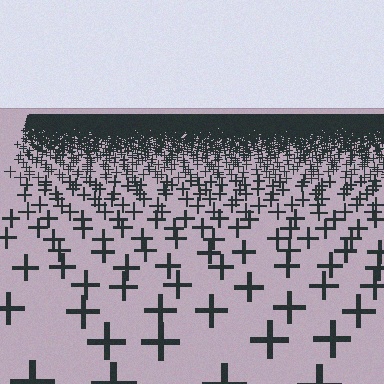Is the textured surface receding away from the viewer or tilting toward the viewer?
The surface is receding away from the viewer. Texture elements get smaller and denser toward the top.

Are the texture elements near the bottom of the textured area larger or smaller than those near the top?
Larger. Near the bottom, elements are closer to the viewer and appear at a bigger on-screen size.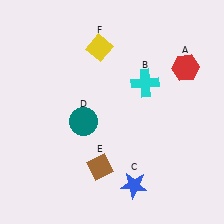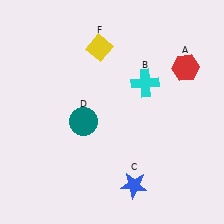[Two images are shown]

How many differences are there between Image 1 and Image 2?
There is 1 difference between the two images.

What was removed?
The brown diamond (E) was removed in Image 2.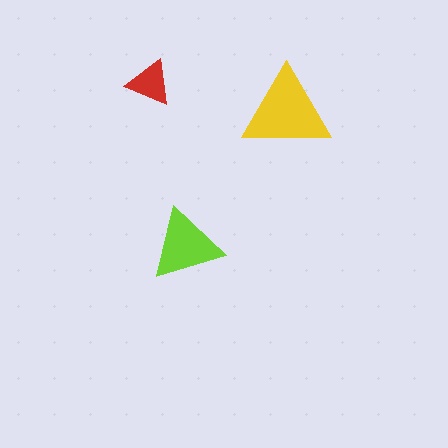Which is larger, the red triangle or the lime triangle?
The lime one.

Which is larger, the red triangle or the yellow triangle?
The yellow one.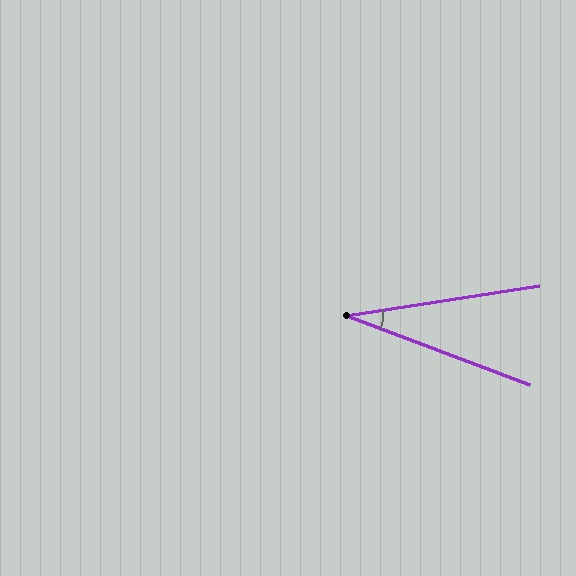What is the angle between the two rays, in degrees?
Approximately 30 degrees.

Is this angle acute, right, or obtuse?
It is acute.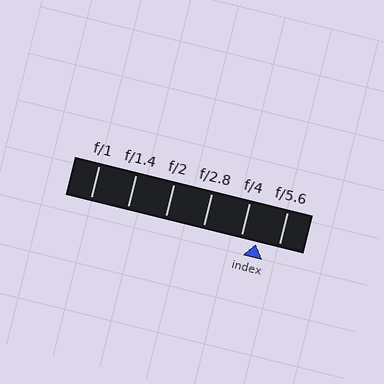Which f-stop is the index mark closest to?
The index mark is closest to f/4.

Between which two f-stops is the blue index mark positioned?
The index mark is between f/4 and f/5.6.